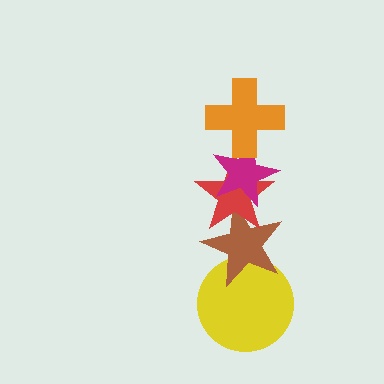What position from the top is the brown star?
The brown star is 4th from the top.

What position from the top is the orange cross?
The orange cross is 1st from the top.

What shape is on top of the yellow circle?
The brown star is on top of the yellow circle.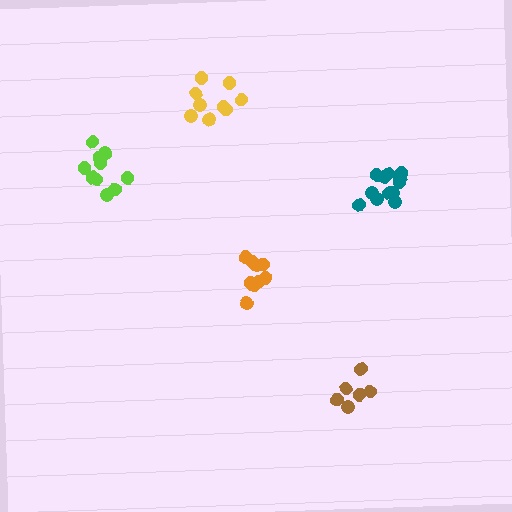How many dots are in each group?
Group 1: 6 dots, Group 2: 10 dots, Group 3: 9 dots, Group 4: 12 dots, Group 5: 11 dots (48 total).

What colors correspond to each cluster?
The clusters are colored: brown, orange, yellow, teal, lime.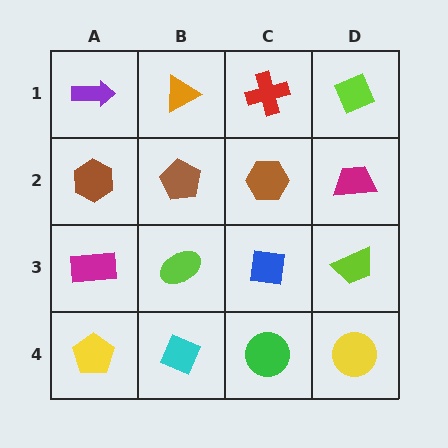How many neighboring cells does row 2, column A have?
3.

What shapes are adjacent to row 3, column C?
A brown hexagon (row 2, column C), a green circle (row 4, column C), a lime ellipse (row 3, column B), a lime trapezoid (row 3, column D).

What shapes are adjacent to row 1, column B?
A brown pentagon (row 2, column B), a purple arrow (row 1, column A), a red cross (row 1, column C).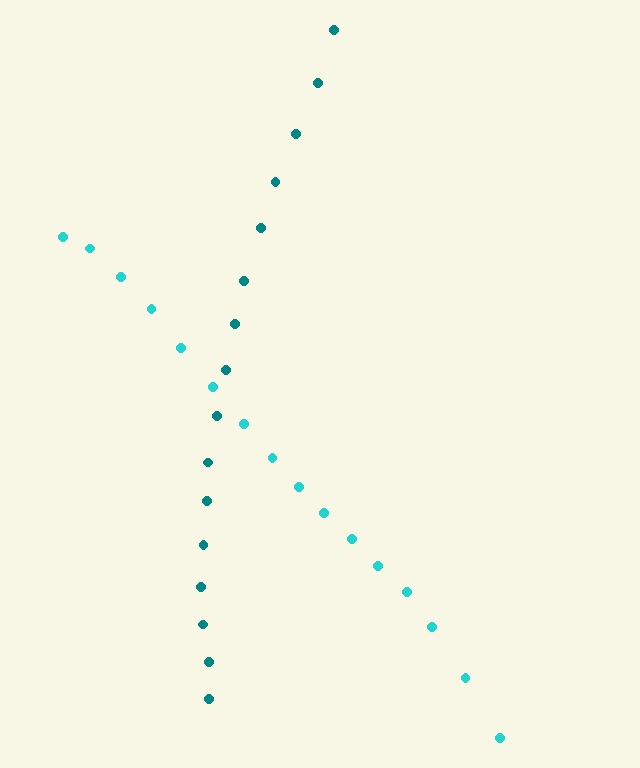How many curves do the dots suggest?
There are 2 distinct paths.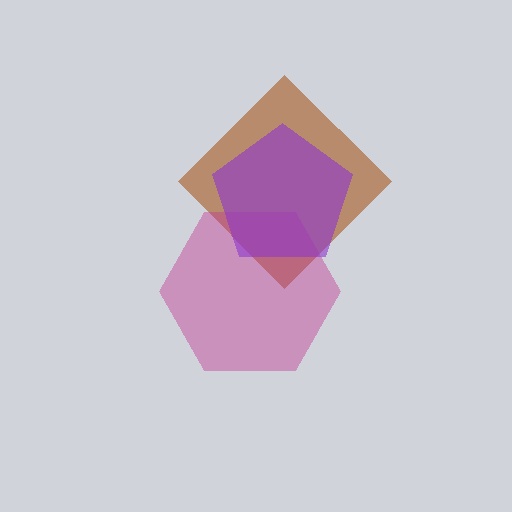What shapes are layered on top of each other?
The layered shapes are: a brown diamond, a magenta hexagon, a purple pentagon.